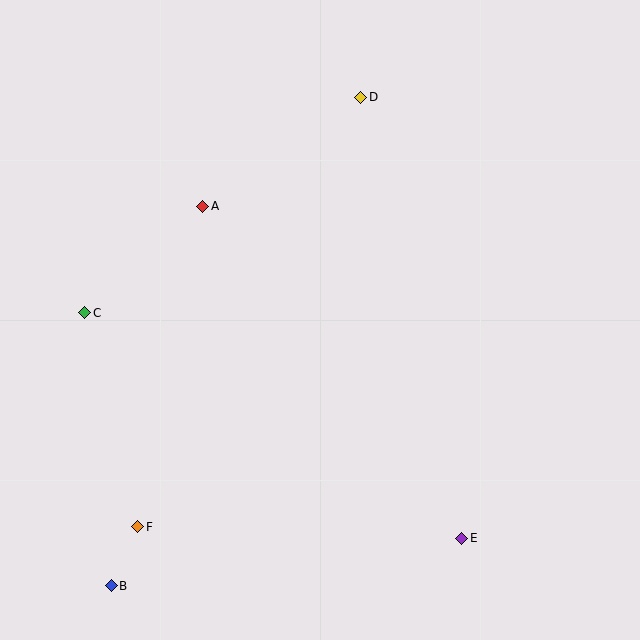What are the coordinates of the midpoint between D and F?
The midpoint between D and F is at (249, 312).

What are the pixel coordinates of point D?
Point D is at (361, 97).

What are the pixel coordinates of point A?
Point A is at (203, 206).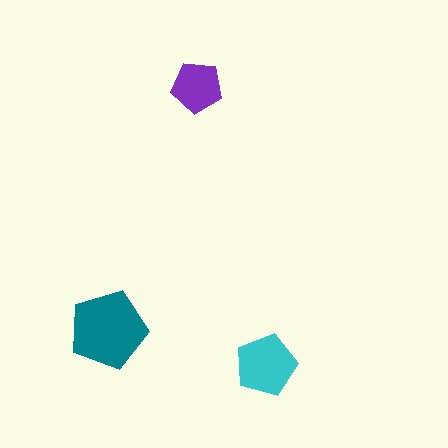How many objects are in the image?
There are 3 objects in the image.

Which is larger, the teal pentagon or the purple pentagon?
The teal one.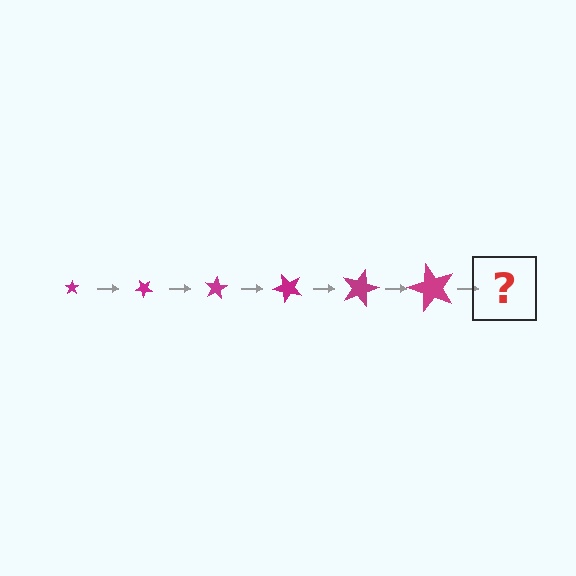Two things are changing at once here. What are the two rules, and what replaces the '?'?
The two rules are that the star grows larger each step and it rotates 40 degrees each step. The '?' should be a star, larger than the previous one and rotated 240 degrees from the start.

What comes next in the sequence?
The next element should be a star, larger than the previous one and rotated 240 degrees from the start.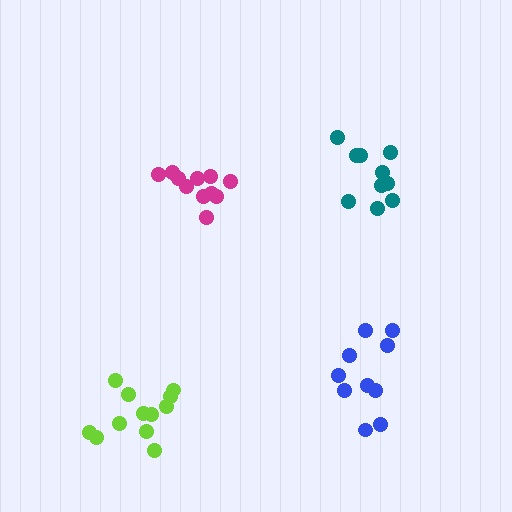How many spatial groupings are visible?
There are 4 spatial groupings.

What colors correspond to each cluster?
The clusters are colored: lime, teal, magenta, blue.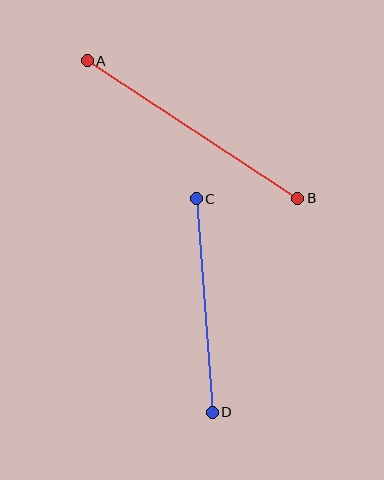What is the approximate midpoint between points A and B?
The midpoint is at approximately (192, 130) pixels.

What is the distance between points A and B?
The distance is approximately 252 pixels.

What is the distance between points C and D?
The distance is approximately 214 pixels.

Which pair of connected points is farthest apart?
Points A and B are farthest apart.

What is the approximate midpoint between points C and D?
The midpoint is at approximately (204, 306) pixels.